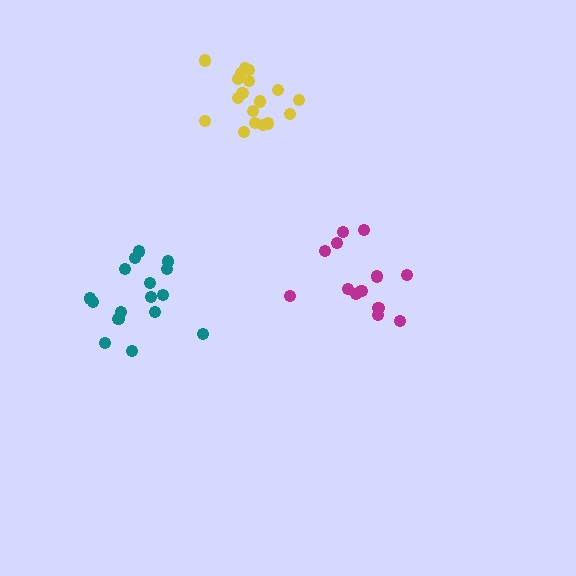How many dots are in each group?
Group 1: 16 dots, Group 2: 13 dots, Group 3: 18 dots (47 total).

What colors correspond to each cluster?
The clusters are colored: teal, magenta, yellow.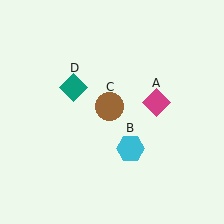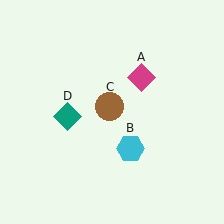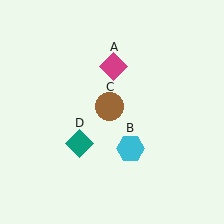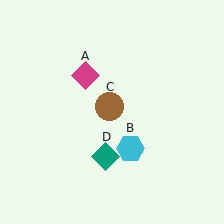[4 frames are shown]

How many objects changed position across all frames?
2 objects changed position: magenta diamond (object A), teal diamond (object D).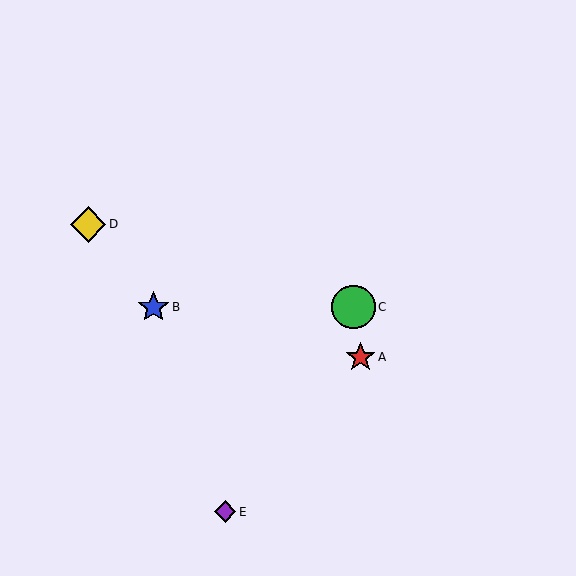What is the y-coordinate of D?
Object D is at y≈224.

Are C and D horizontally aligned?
No, C is at y≈307 and D is at y≈224.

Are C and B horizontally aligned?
Yes, both are at y≈307.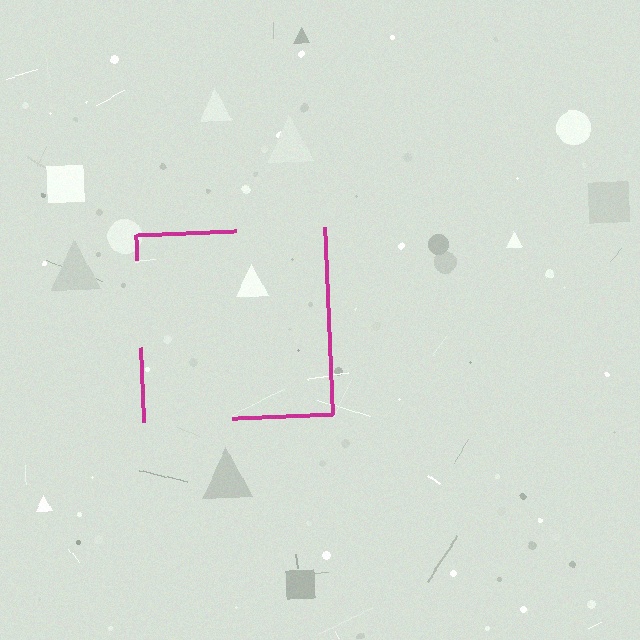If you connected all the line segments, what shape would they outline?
They would outline a square.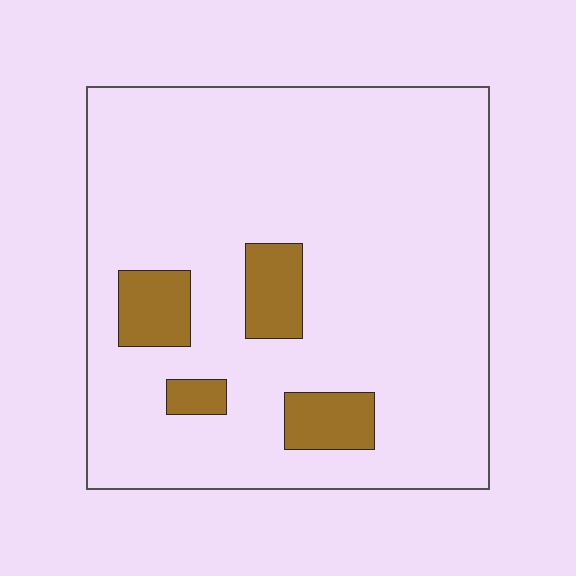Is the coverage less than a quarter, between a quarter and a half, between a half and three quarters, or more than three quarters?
Less than a quarter.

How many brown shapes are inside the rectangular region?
4.